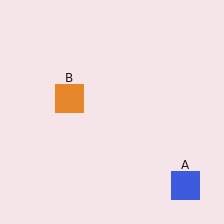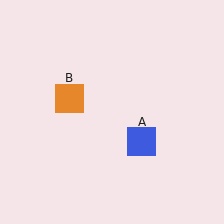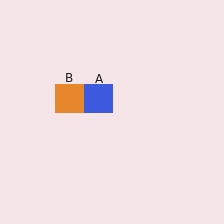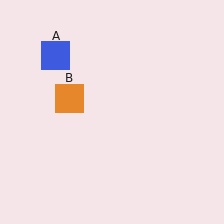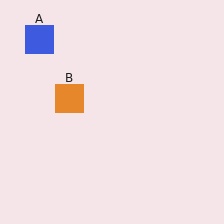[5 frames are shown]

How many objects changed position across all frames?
1 object changed position: blue square (object A).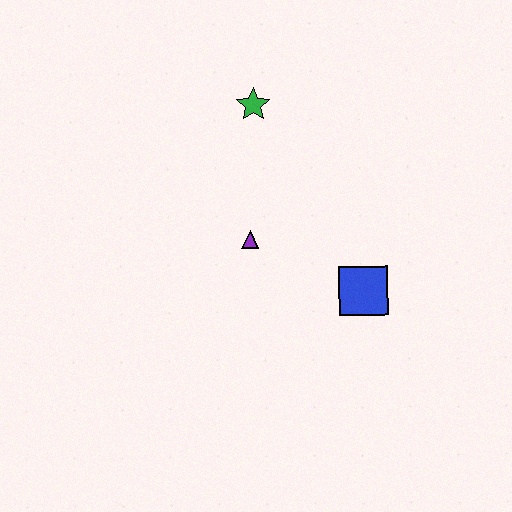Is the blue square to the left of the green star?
No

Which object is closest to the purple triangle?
The blue square is closest to the purple triangle.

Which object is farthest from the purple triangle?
The green star is farthest from the purple triangle.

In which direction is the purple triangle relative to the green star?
The purple triangle is below the green star.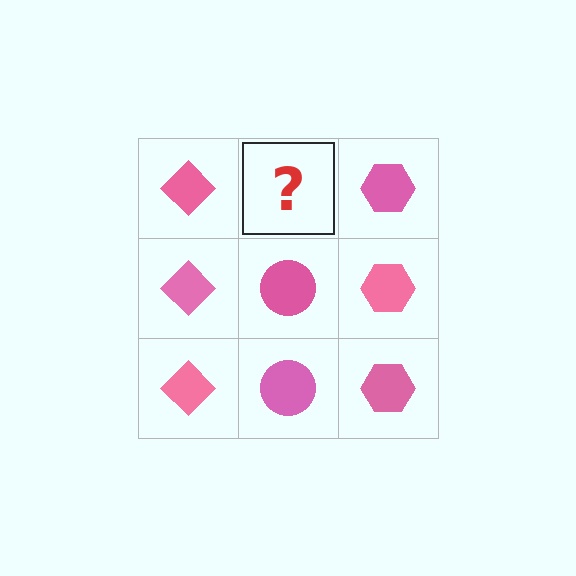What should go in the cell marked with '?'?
The missing cell should contain a pink circle.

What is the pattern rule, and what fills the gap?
The rule is that each column has a consistent shape. The gap should be filled with a pink circle.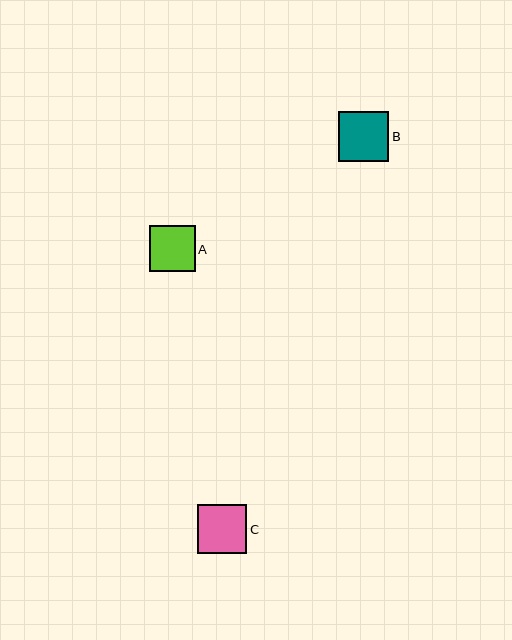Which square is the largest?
Square B is the largest with a size of approximately 51 pixels.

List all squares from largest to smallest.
From largest to smallest: B, C, A.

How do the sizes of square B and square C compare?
Square B and square C are approximately the same size.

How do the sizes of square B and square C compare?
Square B and square C are approximately the same size.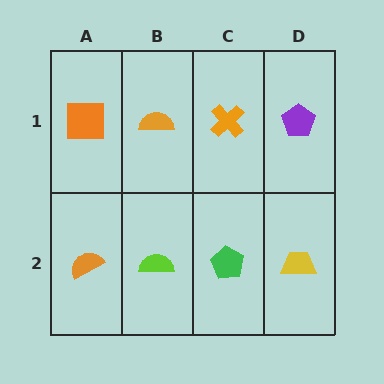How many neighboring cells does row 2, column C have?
3.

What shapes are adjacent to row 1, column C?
A green pentagon (row 2, column C), an orange semicircle (row 1, column B), a purple pentagon (row 1, column D).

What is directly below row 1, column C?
A green pentagon.